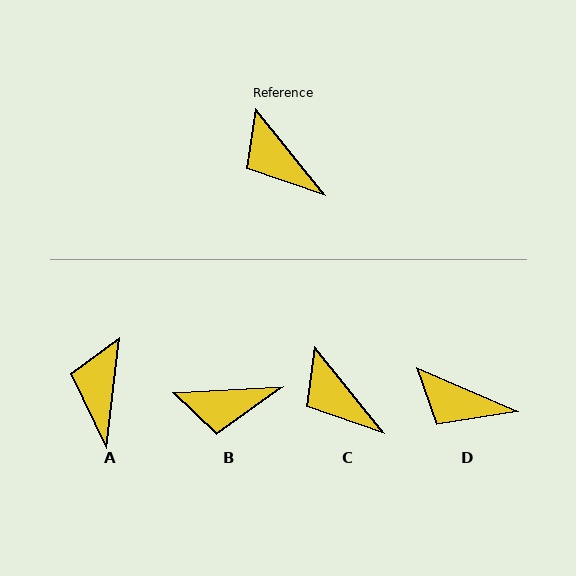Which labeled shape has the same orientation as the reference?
C.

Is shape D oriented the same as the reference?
No, it is off by about 28 degrees.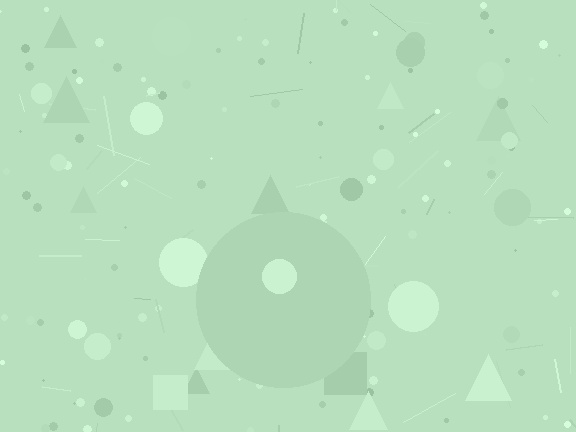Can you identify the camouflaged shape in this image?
The camouflaged shape is a circle.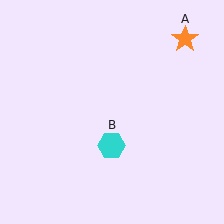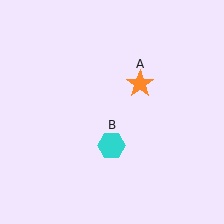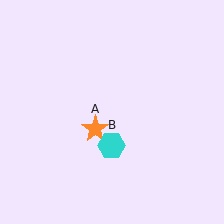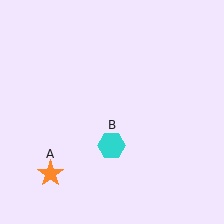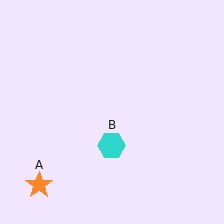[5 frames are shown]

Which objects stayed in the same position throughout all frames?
Cyan hexagon (object B) remained stationary.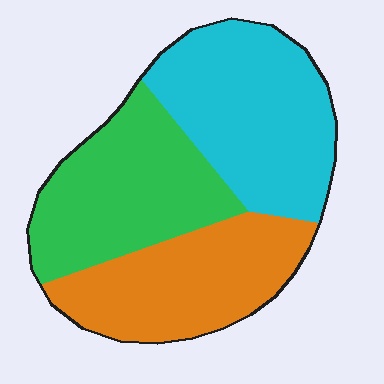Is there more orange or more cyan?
Cyan.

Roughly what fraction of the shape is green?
Green covers about 35% of the shape.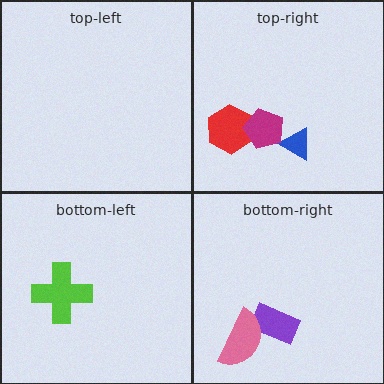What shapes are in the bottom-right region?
The purple rectangle, the pink semicircle.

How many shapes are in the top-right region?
3.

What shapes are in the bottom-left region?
The lime cross.